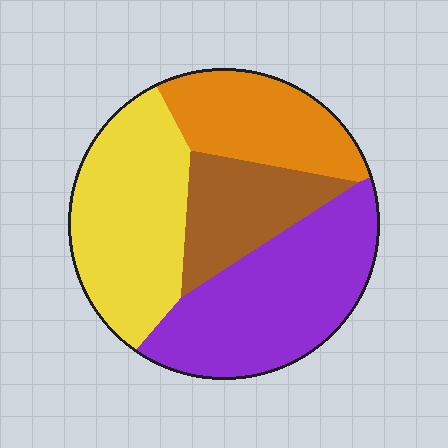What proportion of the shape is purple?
Purple covers 33% of the shape.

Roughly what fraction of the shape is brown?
Brown covers 16% of the shape.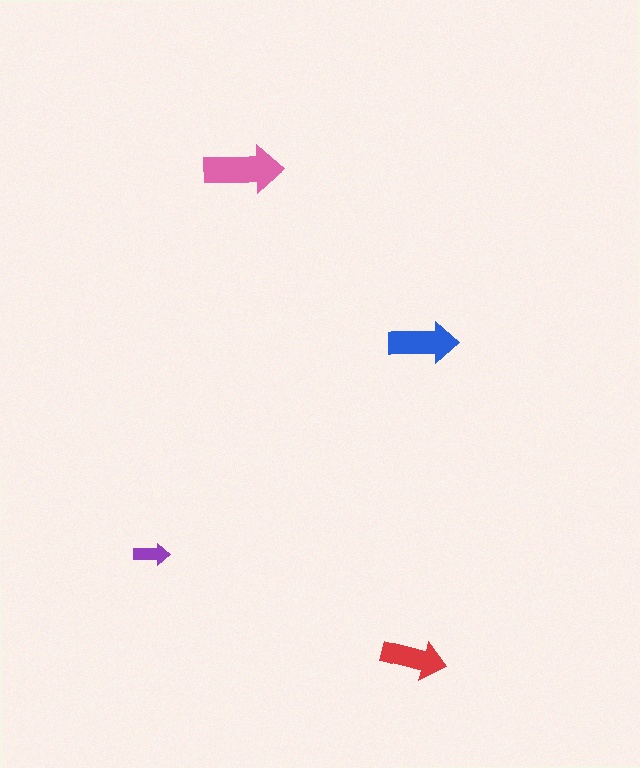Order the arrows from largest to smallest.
the pink one, the blue one, the red one, the purple one.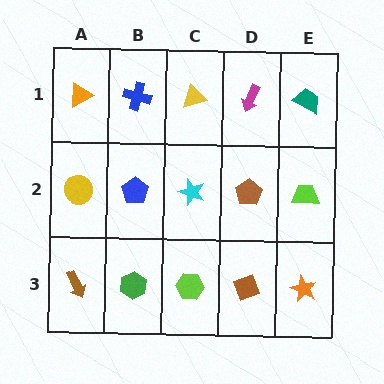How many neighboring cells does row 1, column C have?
3.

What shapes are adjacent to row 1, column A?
A yellow circle (row 2, column A), a blue cross (row 1, column B).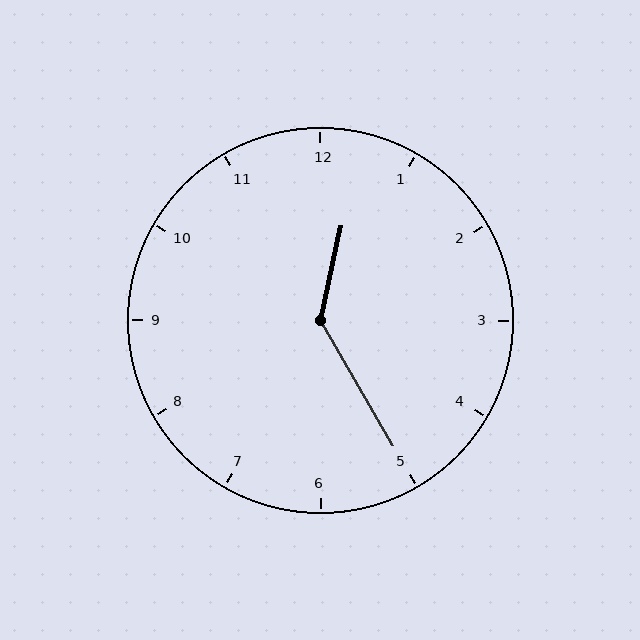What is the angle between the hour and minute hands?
Approximately 138 degrees.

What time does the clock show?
12:25.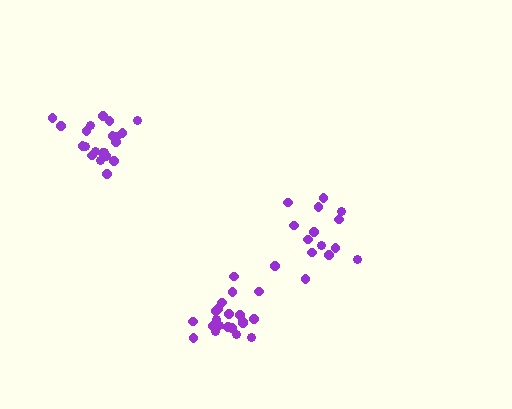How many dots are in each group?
Group 1: 21 dots, Group 2: 21 dots, Group 3: 15 dots (57 total).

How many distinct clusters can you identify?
There are 3 distinct clusters.